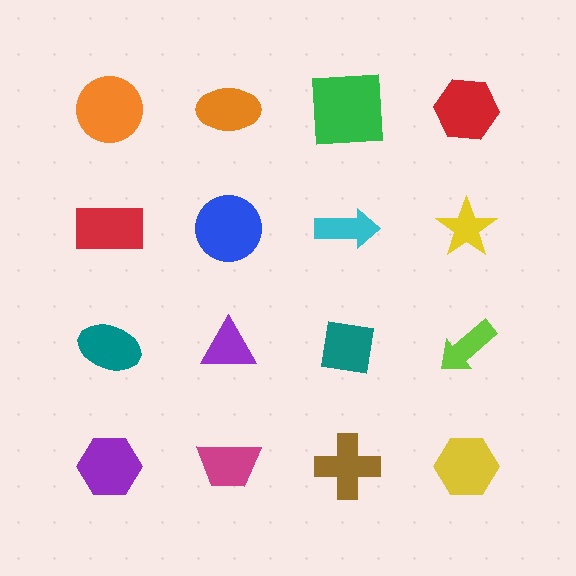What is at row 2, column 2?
A blue circle.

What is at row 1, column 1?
An orange circle.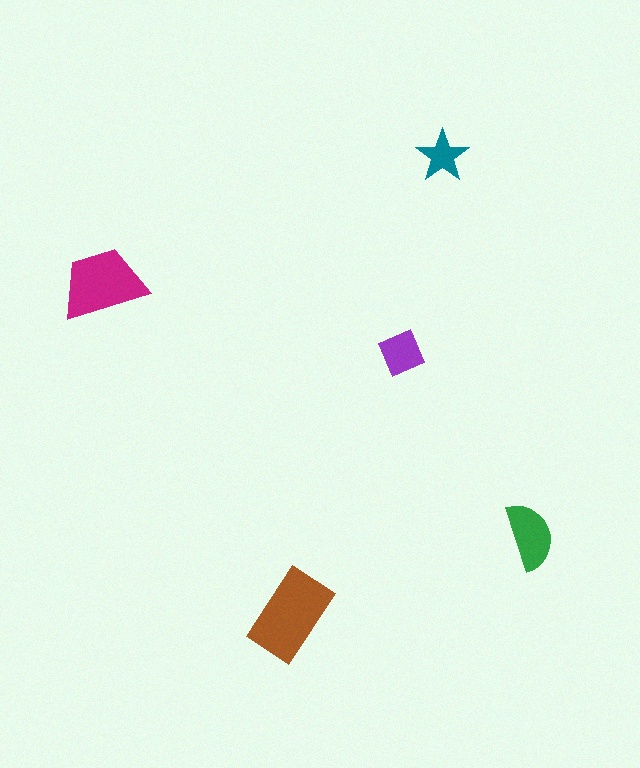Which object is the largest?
The brown rectangle.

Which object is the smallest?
The teal star.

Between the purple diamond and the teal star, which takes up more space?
The purple diamond.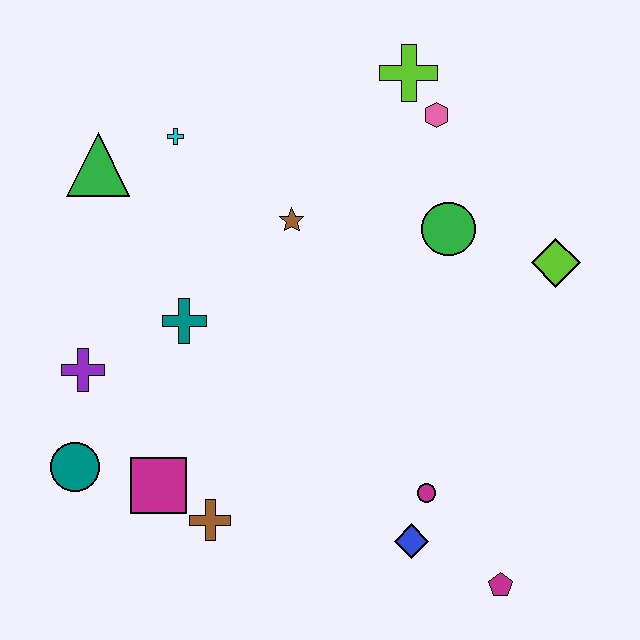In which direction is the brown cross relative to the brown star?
The brown cross is below the brown star.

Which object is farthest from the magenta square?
The lime cross is farthest from the magenta square.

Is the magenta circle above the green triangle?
No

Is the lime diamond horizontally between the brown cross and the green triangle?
No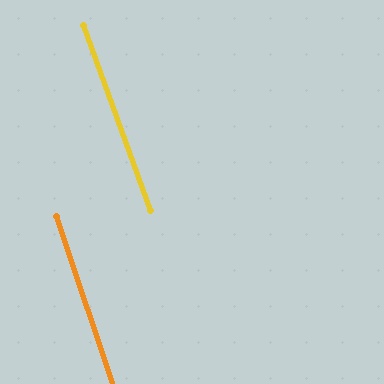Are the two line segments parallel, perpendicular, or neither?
Parallel — their directions differ by only 1.5°.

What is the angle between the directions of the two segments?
Approximately 2 degrees.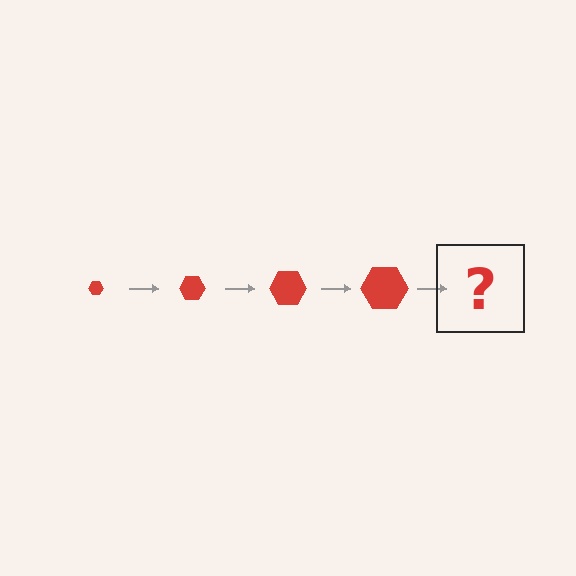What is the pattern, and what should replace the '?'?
The pattern is that the hexagon gets progressively larger each step. The '?' should be a red hexagon, larger than the previous one.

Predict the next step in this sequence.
The next step is a red hexagon, larger than the previous one.